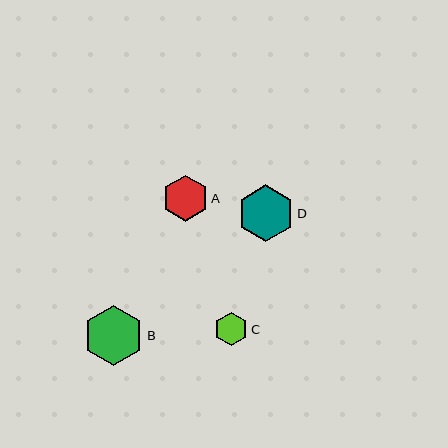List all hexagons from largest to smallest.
From largest to smallest: B, D, A, C.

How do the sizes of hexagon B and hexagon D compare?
Hexagon B and hexagon D are approximately the same size.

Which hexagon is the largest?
Hexagon B is the largest with a size of approximately 60 pixels.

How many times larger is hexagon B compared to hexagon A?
Hexagon B is approximately 1.3 times the size of hexagon A.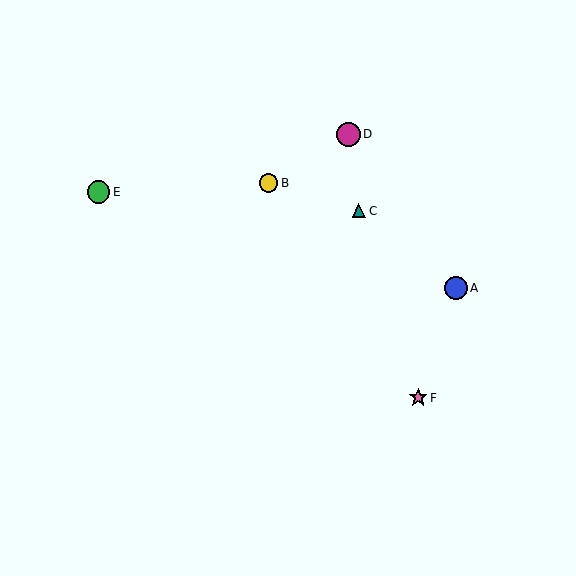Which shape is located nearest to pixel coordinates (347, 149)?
The magenta circle (labeled D) at (349, 134) is nearest to that location.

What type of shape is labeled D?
Shape D is a magenta circle.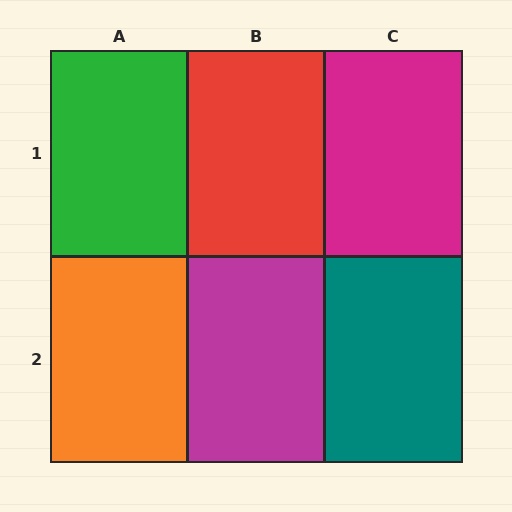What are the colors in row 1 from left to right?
Green, red, magenta.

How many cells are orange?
1 cell is orange.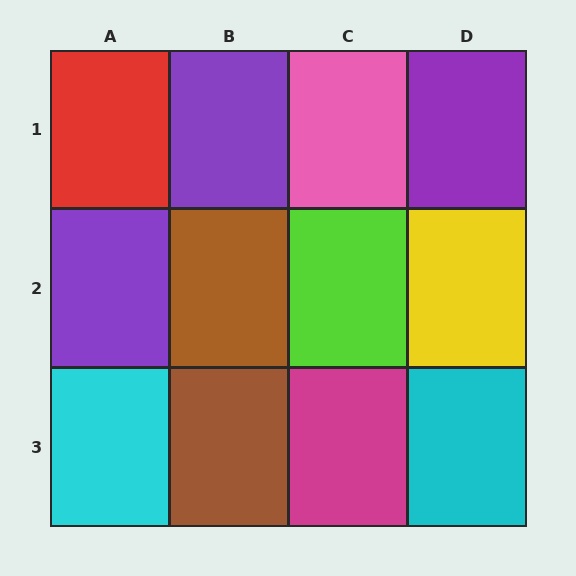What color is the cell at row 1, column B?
Purple.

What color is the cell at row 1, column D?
Purple.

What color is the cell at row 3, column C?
Magenta.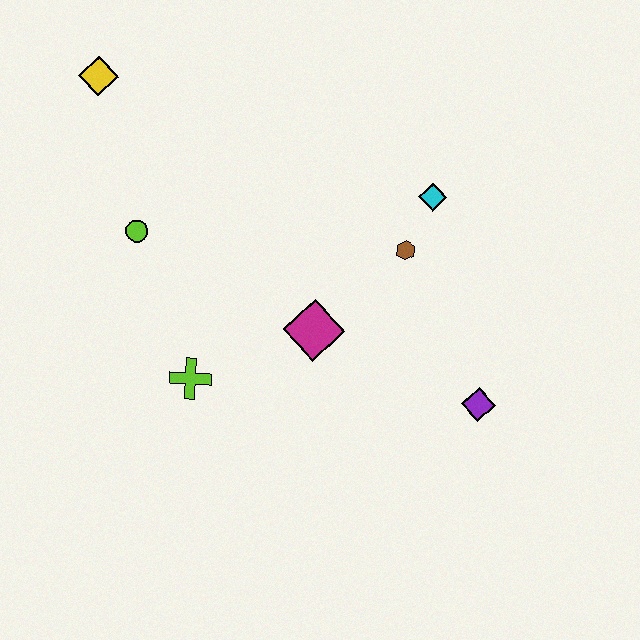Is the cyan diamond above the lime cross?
Yes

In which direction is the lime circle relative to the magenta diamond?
The lime circle is to the left of the magenta diamond.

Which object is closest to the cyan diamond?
The brown hexagon is closest to the cyan diamond.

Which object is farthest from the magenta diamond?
The yellow diamond is farthest from the magenta diamond.